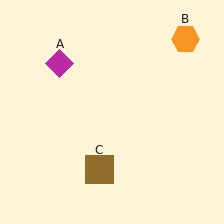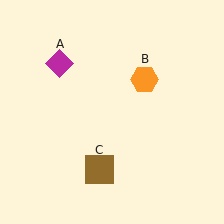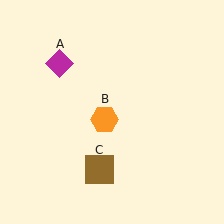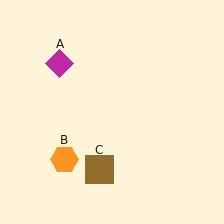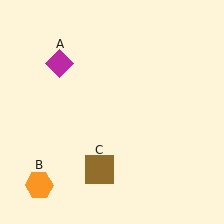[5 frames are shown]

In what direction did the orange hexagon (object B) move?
The orange hexagon (object B) moved down and to the left.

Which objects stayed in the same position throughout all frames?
Magenta diamond (object A) and brown square (object C) remained stationary.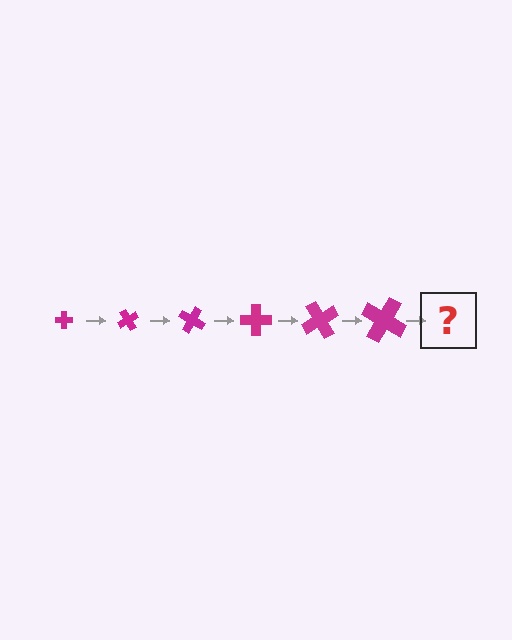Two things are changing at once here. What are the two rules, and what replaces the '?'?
The two rules are that the cross grows larger each step and it rotates 60 degrees each step. The '?' should be a cross, larger than the previous one and rotated 360 degrees from the start.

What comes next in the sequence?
The next element should be a cross, larger than the previous one and rotated 360 degrees from the start.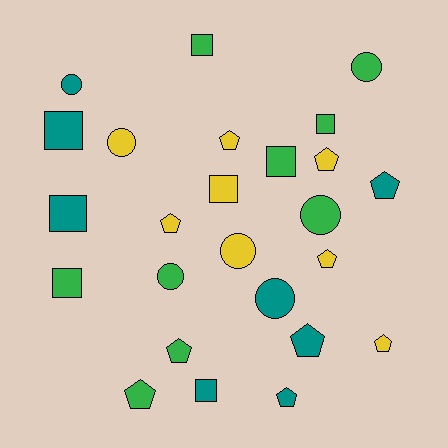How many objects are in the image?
There are 25 objects.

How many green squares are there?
There are 4 green squares.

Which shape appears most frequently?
Pentagon, with 10 objects.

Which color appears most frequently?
Green, with 9 objects.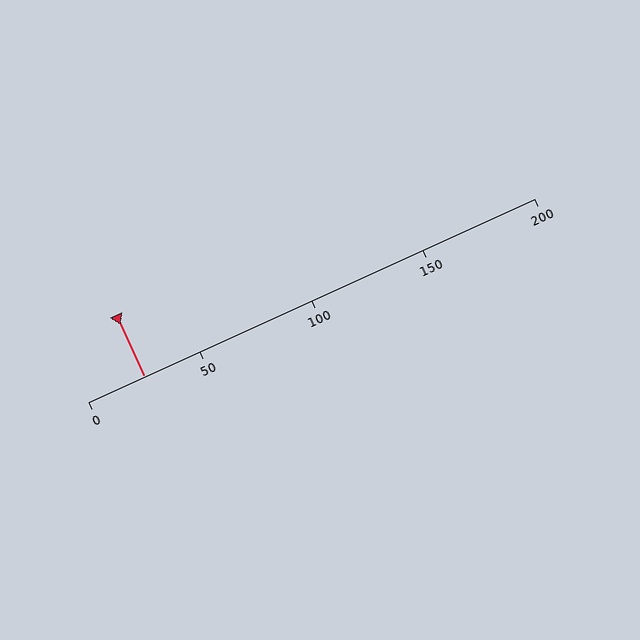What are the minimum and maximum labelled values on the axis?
The axis runs from 0 to 200.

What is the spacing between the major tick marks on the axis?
The major ticks are spaced 50 apart.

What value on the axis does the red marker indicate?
The marker indicates approximately 25.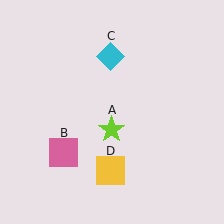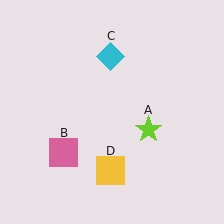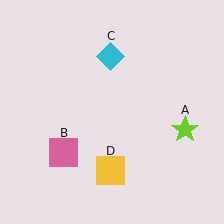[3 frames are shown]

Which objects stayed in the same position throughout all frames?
Pink square (object B) and cyan diamond (object C) and yellow square (object D) remained stationary.